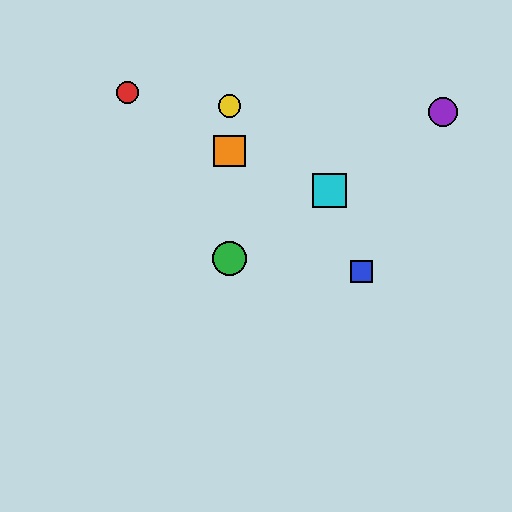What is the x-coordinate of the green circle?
The green circle is at x≈230.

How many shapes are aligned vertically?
3 shapes (the green circle, the yellow circle, the orange square) are aligned vertically.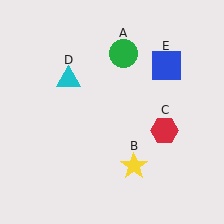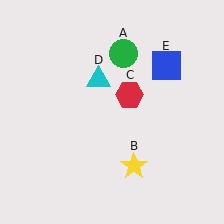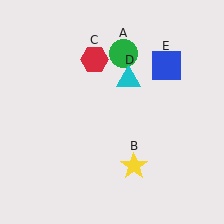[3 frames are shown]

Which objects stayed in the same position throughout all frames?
Green circle (object A) and yellow star (object B) and blue square (object E) remained stationary.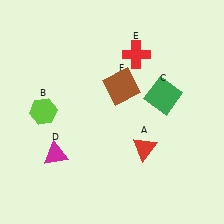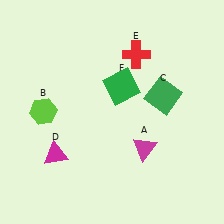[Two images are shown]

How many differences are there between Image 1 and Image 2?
There are 2 differences between the two images.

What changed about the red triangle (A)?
In Image 1, A is red. In Image 2, it changed to magenta.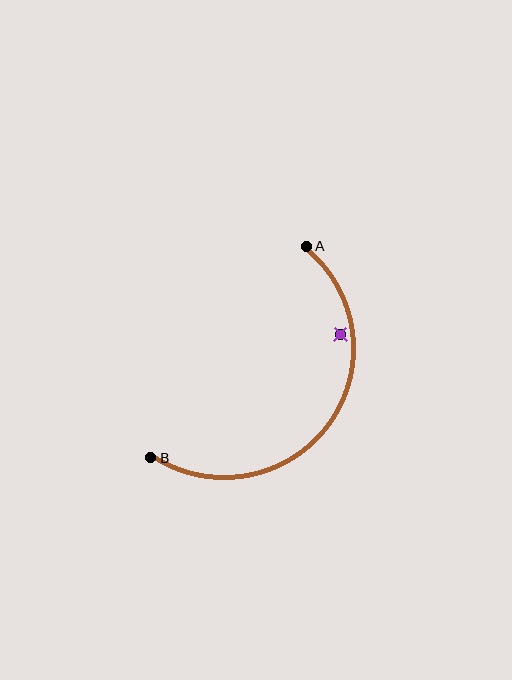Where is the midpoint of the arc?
The arc midpoint is the point on the curve farthest from the straight line joining A and B. It sits below and to the right of that line.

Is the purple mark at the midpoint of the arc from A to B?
No — the purple mark does not lie on the arc at all. It sits slightly inside the curve.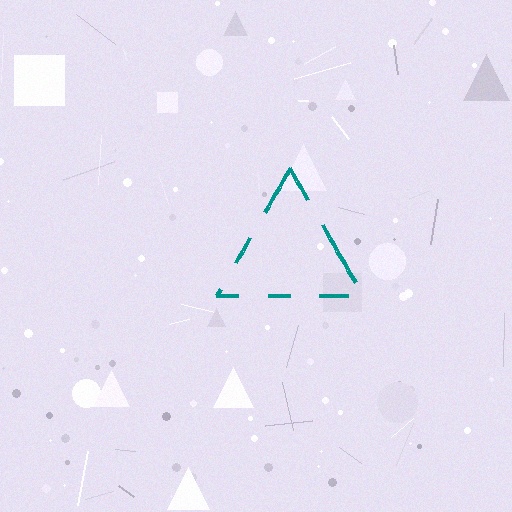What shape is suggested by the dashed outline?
The dashed outline suggests a triangle.